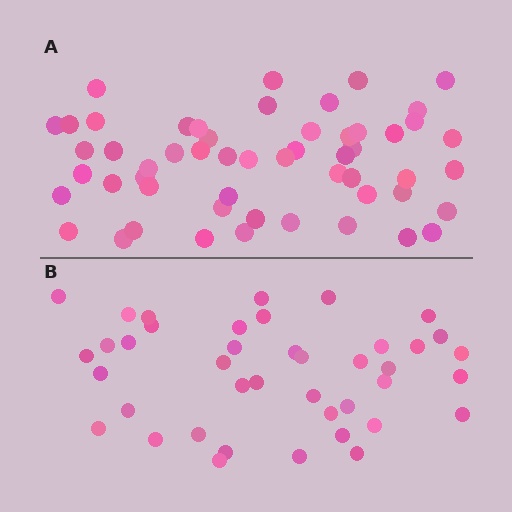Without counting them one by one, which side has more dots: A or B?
Region A (the top region) has more dots.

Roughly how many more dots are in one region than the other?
Region A has approximately 15 more dots than region B.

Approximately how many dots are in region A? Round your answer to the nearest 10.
About 50 dots. (The exact count is 54, which rounds to 50.)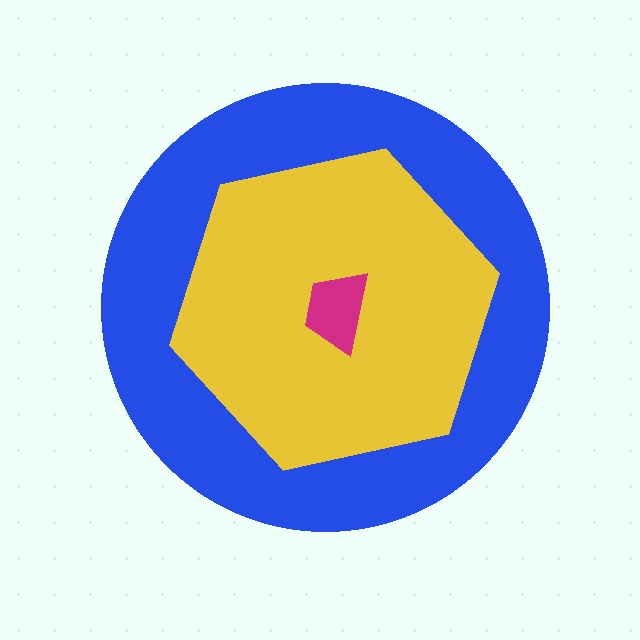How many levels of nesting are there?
3.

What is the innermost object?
The magenta trapezoid.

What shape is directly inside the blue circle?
The yellow hexagon.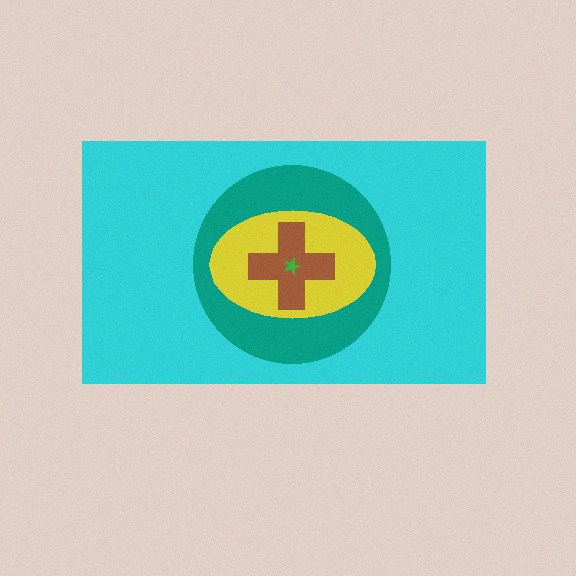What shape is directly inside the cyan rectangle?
The teal circle.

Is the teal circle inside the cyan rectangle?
Yes.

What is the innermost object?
The green star.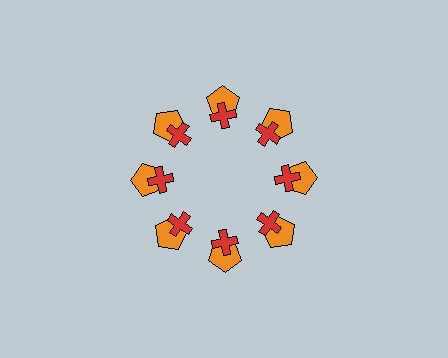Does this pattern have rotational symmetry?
Yes, this pattern has 8-fold rotational symmetry. It looks the same after rotating 45 degrees around the center.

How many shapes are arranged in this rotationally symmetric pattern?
There are 16 shapes, arranged in 8 groups of 2.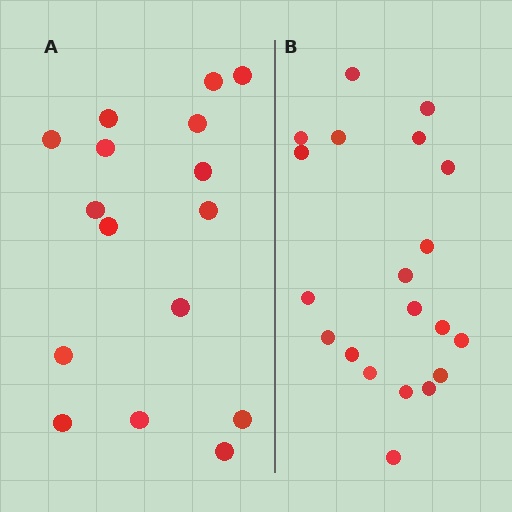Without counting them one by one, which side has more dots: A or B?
Region B (the right region) has more dots.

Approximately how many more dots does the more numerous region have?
Region B has about 4 more dots than region A.